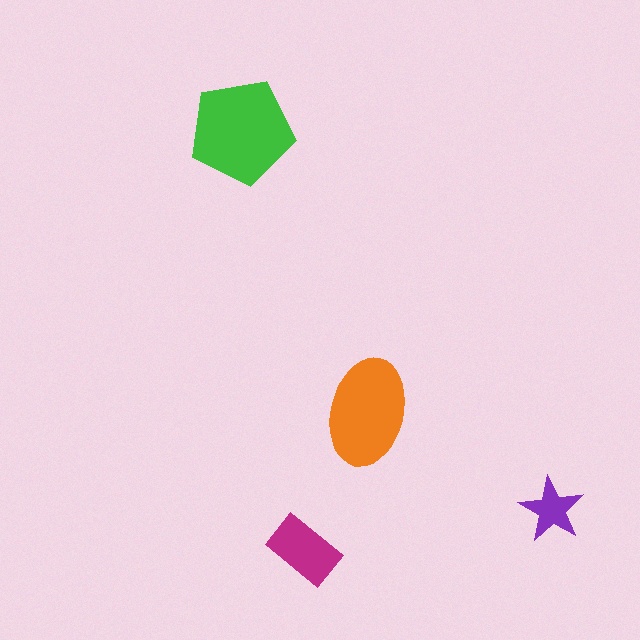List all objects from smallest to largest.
The purple star, the magenta rectangle, the orange ellipse, the green pentagon.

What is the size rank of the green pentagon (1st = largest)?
1st.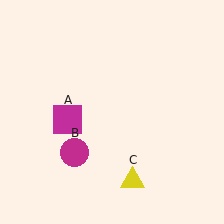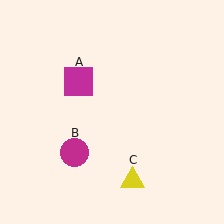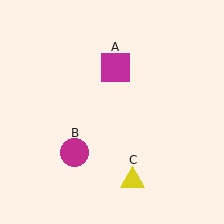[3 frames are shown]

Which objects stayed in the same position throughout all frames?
Magenta circle (object B) and yellow triangle (object C) remained stationary.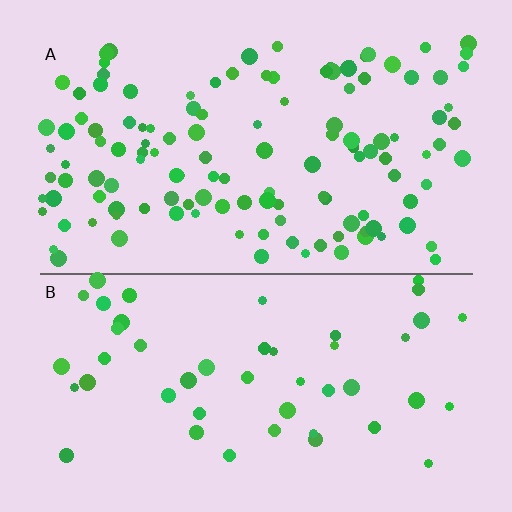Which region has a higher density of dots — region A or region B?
A (the top).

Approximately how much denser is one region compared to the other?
Approximately 2.6× — region A over region B.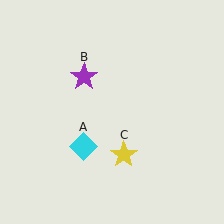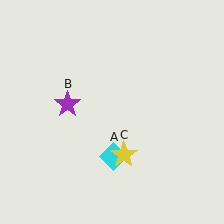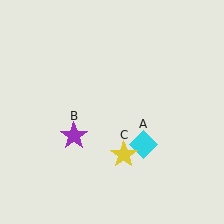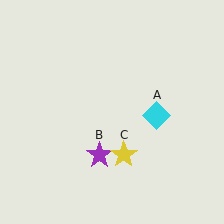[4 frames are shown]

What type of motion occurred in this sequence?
The cyan diamond (object A), purple star (object B) rotated counterclockwise around the center of the scene.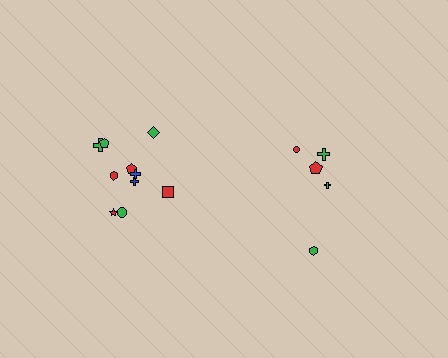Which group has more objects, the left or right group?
The left group.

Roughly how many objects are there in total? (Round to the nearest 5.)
Roughly 15 objects in total.